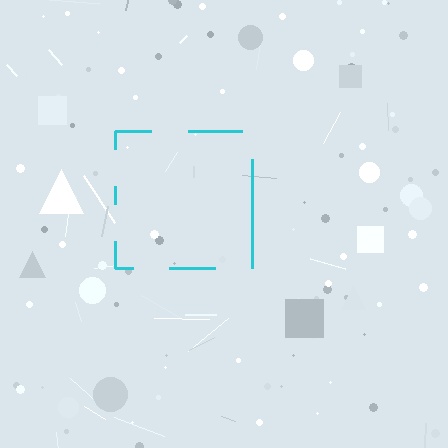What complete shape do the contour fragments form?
The contour fragments form a square.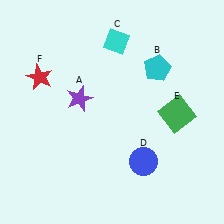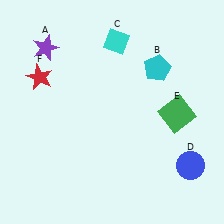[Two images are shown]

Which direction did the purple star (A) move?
The purple star (A) moved up.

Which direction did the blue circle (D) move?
The blue circle (D) moved right.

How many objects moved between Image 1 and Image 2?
2 objects moved between the two images.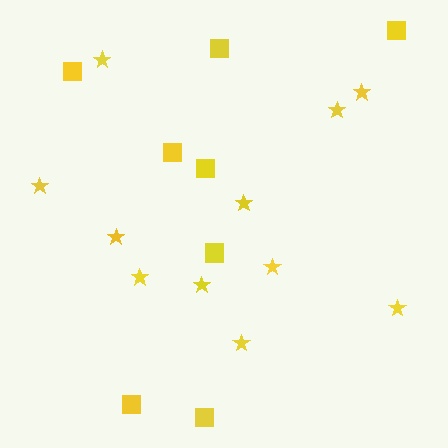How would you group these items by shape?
There are 2 groups: one group of squares (8) and one group of stars (11).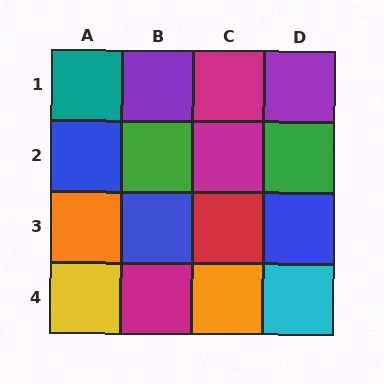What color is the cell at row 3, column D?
Blue.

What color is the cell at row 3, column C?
Red.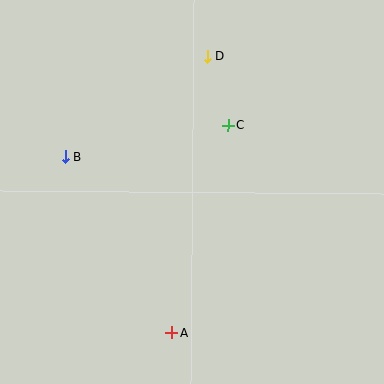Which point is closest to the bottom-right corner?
Point A is closest to the bottom-right corner.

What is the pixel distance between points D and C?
The distance between D and C is 72 pixels.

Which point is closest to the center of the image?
Point C at (228, 125) is closest to the center.